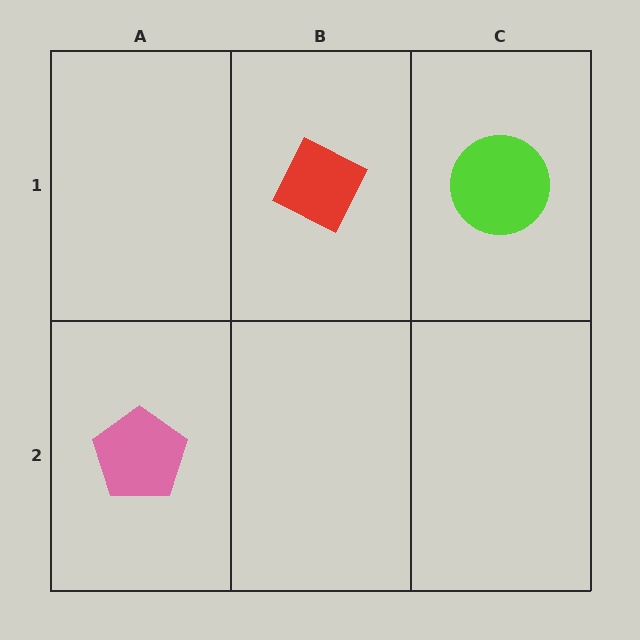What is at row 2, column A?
A pink pentagon.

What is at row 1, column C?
A lime circle.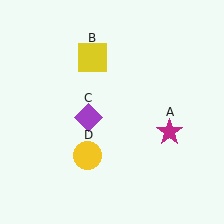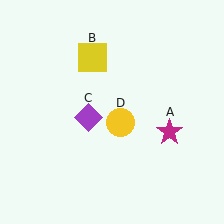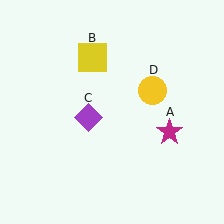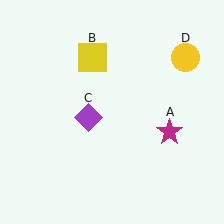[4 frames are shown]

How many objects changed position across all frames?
1 object changed position: yellow circle (object D).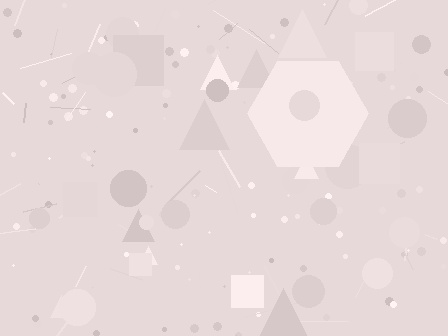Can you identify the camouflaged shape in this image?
The camouflaged shape is a hexagon.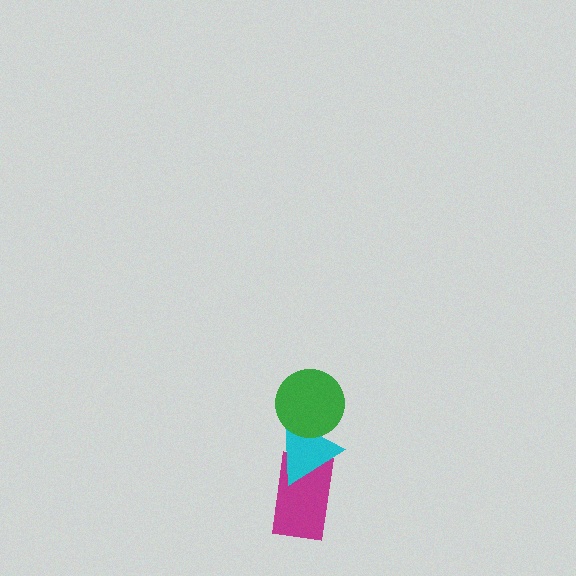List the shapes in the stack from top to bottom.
From top to bottom: the green circle, the cyan triangle, the magenta rectangle.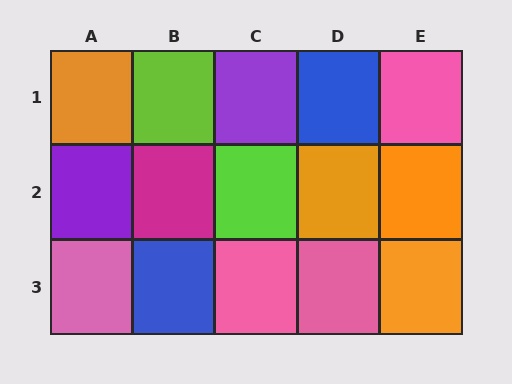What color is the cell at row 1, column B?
Lime.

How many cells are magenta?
1 cell is magenta.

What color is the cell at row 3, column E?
Orange.